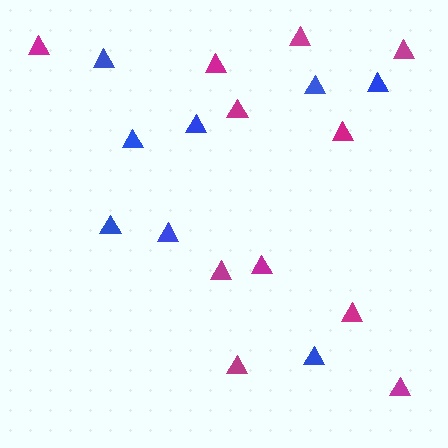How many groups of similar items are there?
There are 2 groups: one group of blue triangles (8) and one group of magenta triangles (11).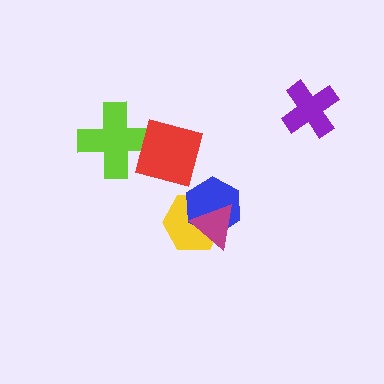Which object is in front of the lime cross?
The red square is in front of the lime cross.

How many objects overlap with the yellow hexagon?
2 objects overlap with the yellow hexagon.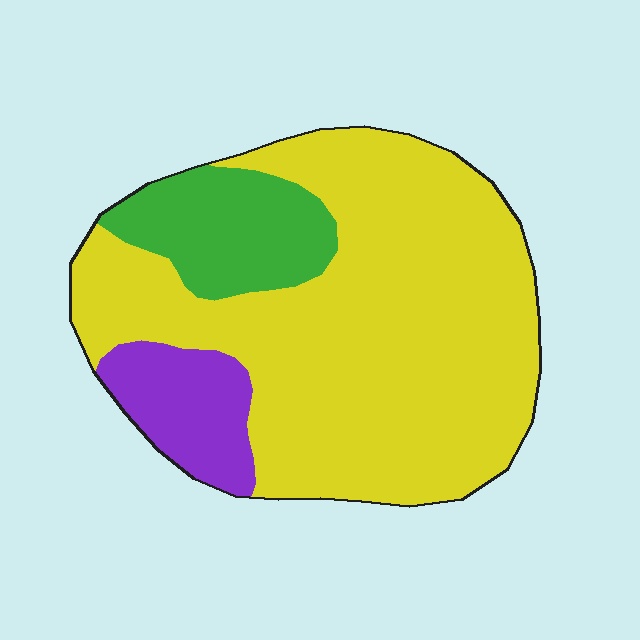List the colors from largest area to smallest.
From largest to smallest: yellow, green, purple.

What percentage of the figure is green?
Green covers 15% of the figure.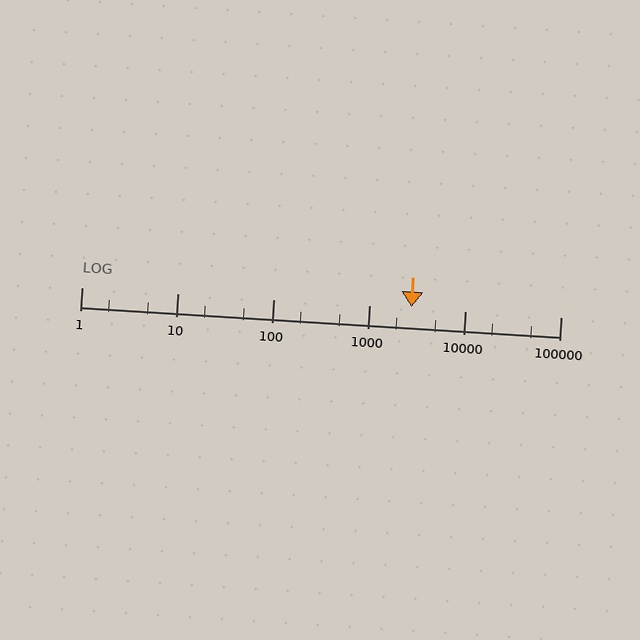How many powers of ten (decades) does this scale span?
The scale spans 5 decades, from 1 to 100000.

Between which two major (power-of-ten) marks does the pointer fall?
The pointer is between 1000 and 10000.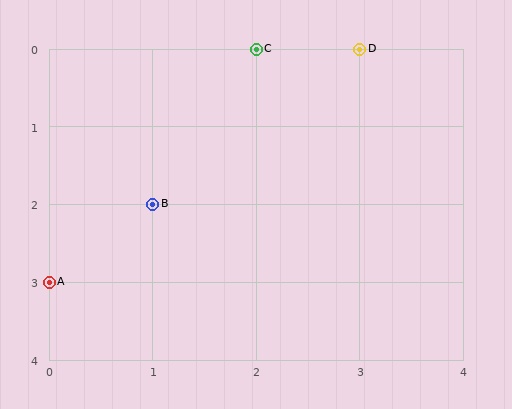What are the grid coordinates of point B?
Point B is at grid coordinates (1, 2).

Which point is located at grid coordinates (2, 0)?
Point C is at (2, 0).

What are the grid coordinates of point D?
Point D is at grid coordinates (3, 0).